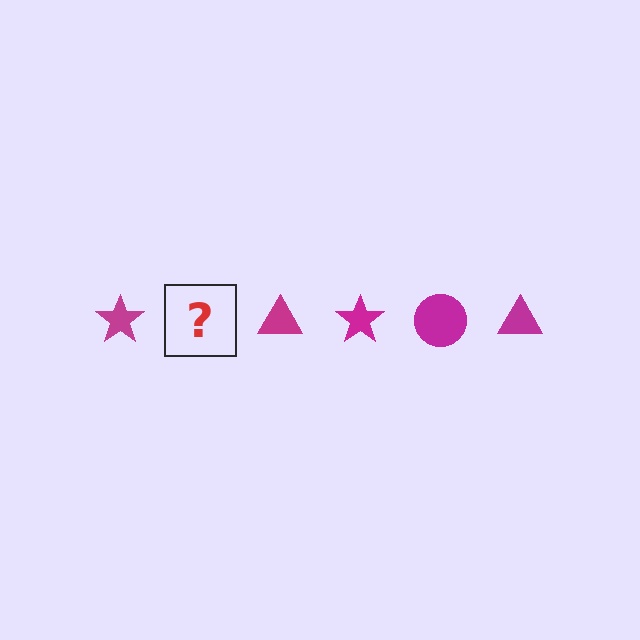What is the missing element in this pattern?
The missing element is a magenta circle.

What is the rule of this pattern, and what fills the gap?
The rule is that the pattern cycles through star, circle, triangle shapes in magenta. The gap should be filled with a magenta circle.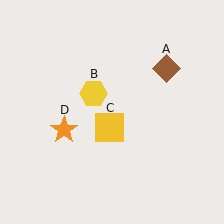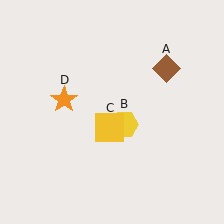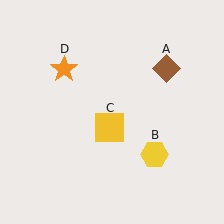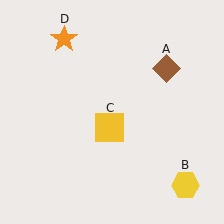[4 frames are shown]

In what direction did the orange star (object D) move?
The orange star (object D) moved up.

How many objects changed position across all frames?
2 objects changed position: yellow hexagon (object B), orange star (object D).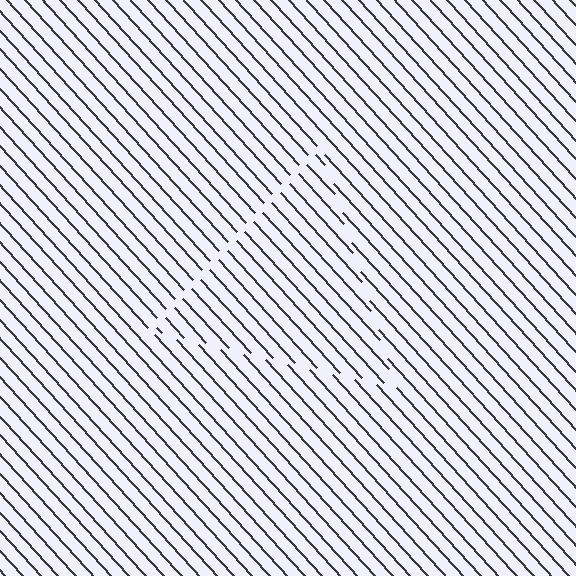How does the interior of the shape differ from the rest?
The interior of the shape contains the same grating, shifted by half a period — the contour is defined by the phase discontinuity where line-ends from the inner and outer gratings abut.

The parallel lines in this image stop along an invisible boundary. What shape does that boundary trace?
An illusory triangle. The interior of the shape contains the same grating, shifted by half a period — the contour is defined by the phase discontinuity where line-ends from the inner and outer gratings abut.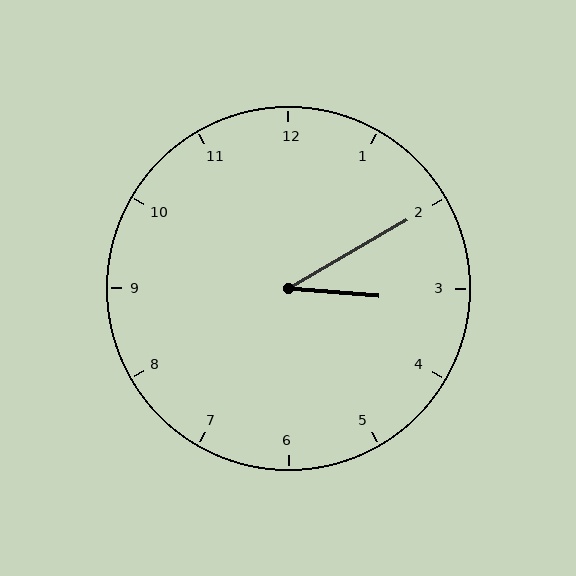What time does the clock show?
3:10.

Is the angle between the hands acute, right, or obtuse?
It is acute.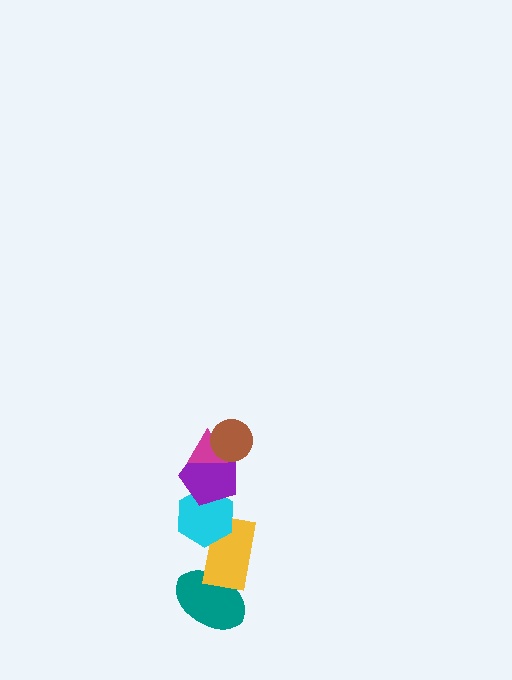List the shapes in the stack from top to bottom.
From top to bottom: the brown circle, the magenta triangle, the purple pentagon, the cyan hexagon, the yellow rectangle, the teal ellipse.